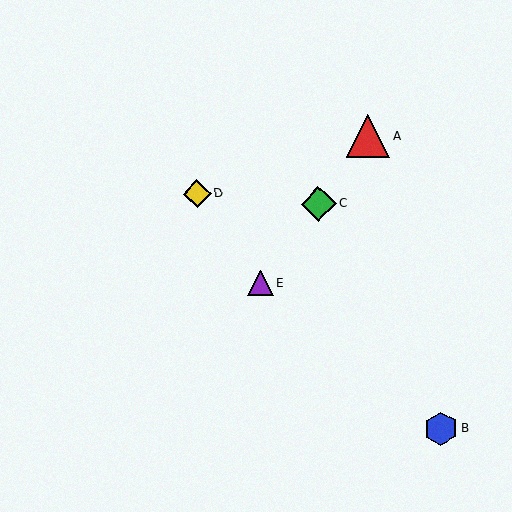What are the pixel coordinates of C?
Object C is at (319, 204).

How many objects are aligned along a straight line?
3 objects (A, C, E) are aligned along a straight line.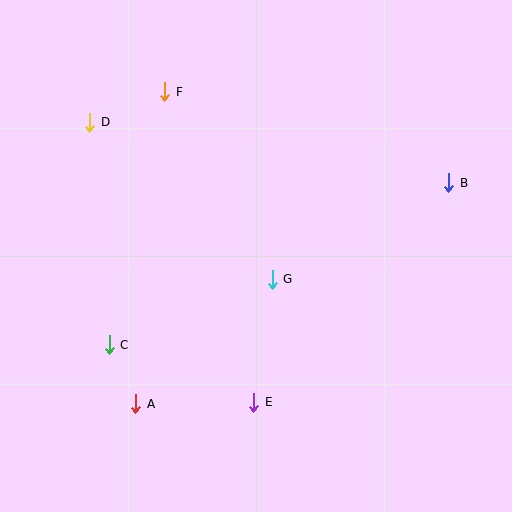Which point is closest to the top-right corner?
Point B is closest to the top-right corner.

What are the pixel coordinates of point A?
Point A is at (136, 404).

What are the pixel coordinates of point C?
Point C is at (109, 345).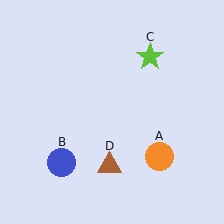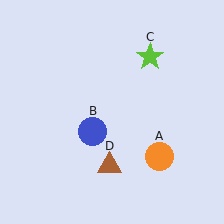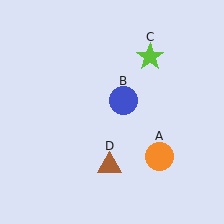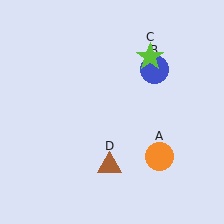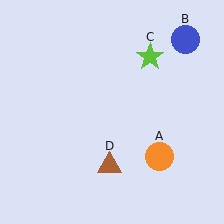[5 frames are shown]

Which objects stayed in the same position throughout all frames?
Orange circle (object A) and lime star (object C) and brown triangle (object D) remained stationary.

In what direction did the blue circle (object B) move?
The blue circle (object B) moved up and to the right.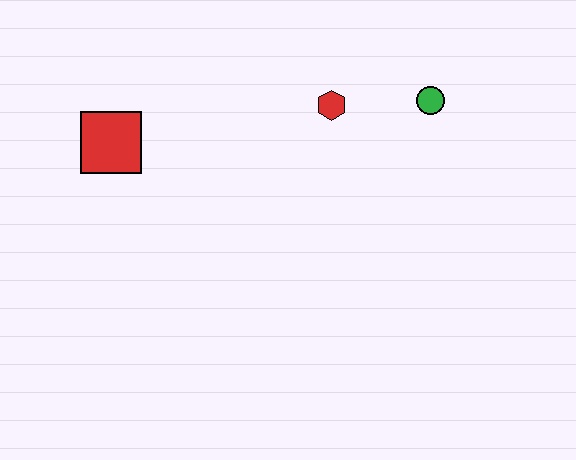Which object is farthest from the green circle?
The red square is farthest from the green circle.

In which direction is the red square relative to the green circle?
The red square is to the left of the green circle.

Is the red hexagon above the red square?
Yes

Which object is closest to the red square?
The red hexagon is closest to the red square.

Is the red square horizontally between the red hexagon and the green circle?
No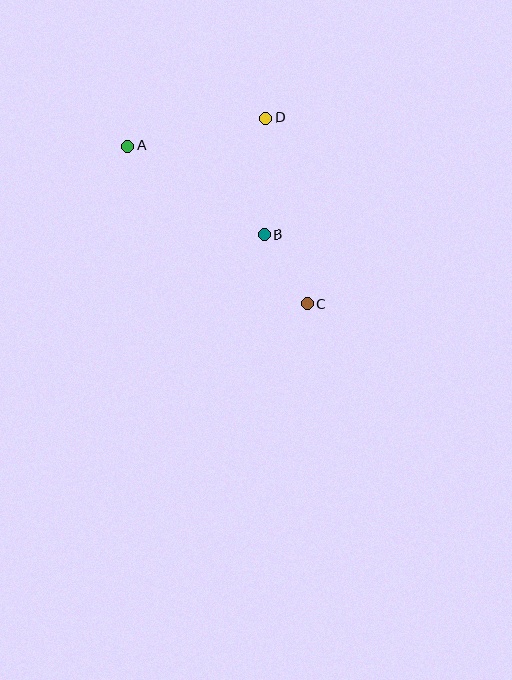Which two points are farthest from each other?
Points A and C are farthest from each other.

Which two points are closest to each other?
Points B and C are closest to each other.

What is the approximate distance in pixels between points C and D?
The distance between C and D is approximately 190 pixels.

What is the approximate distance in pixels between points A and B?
The distance between A and B is approximately 163 pixels.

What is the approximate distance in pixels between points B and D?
The distance between B and D is approximately 117 pixels.